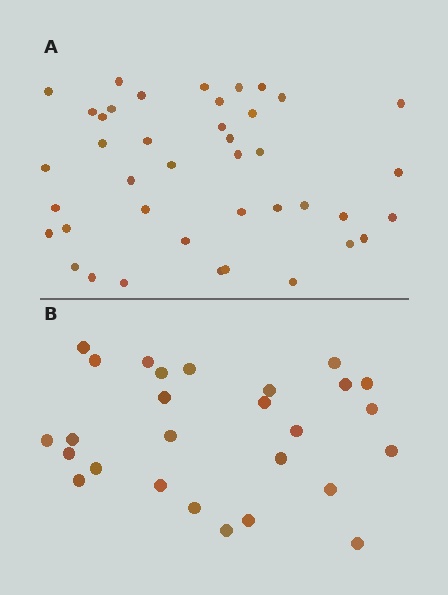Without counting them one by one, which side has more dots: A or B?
Region A (the top region) has more dots.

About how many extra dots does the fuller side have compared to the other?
Region A has approximately 15 more dots than region B.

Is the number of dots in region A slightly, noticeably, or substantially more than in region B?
Region A has substantially more. The ratio is roughly 1.5 to 1.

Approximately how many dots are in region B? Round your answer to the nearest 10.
About 30 dots. (The exact count is 27, which rounds to 30.)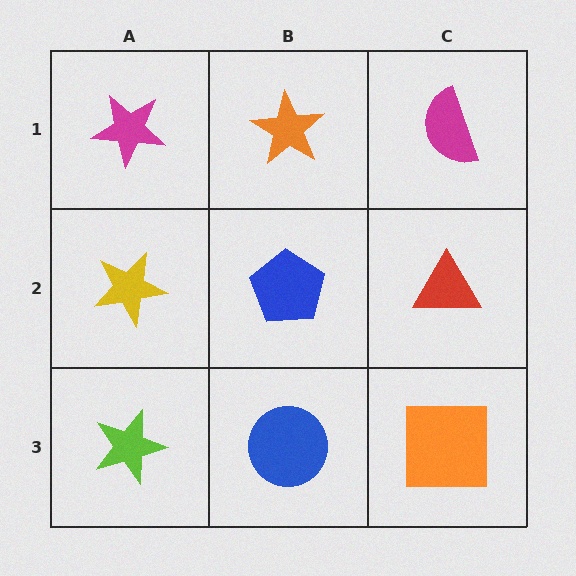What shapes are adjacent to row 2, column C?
A magenta semicircle (row 1, column C), an orange square (row 3, column C), a blue pentagon (row 2, column B).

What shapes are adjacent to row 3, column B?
A blue pentagon (row 2, column B), a lime star (row 3, column A), an orange square (row 3, column C).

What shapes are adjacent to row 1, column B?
A blue pentagon (row 2, column B), a magenta star (row 1, column A), a magenta semicircle (row 1, column C).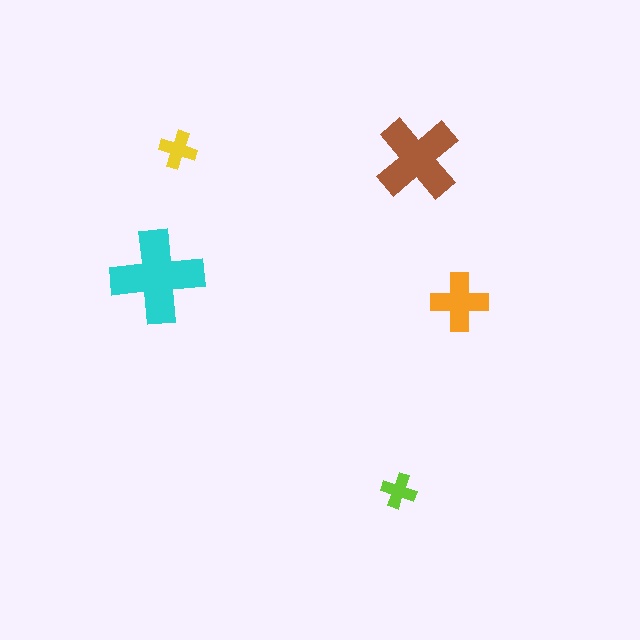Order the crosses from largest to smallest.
the cyan one, the brown one, the orange one, the yellow one, the lime one.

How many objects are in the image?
There are 5 objects in the image.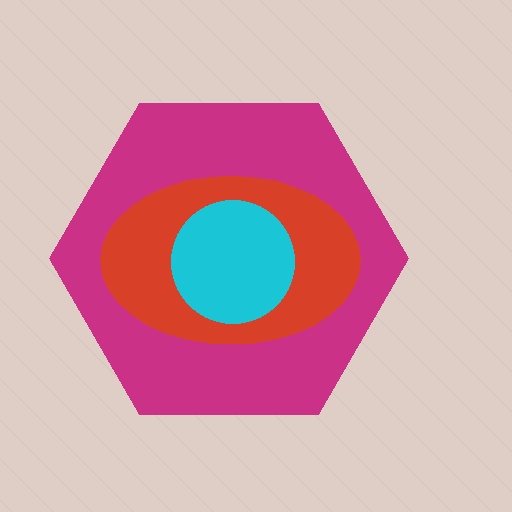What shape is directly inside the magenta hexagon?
The red ellipse.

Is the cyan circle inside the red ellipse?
Yes.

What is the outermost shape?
The magenta hexagon.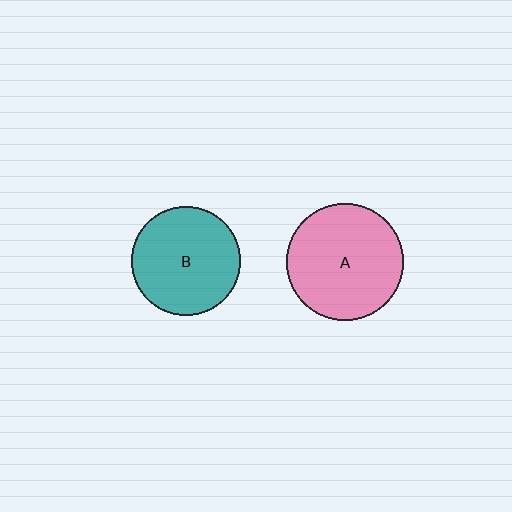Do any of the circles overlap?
No, none of the circles overlap.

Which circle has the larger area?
Circle A (pink).